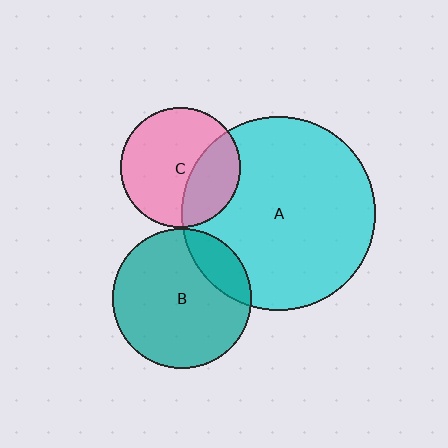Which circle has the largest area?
Circle A (cyan).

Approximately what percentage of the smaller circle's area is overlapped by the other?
Approximately 20%.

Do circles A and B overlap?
Yes.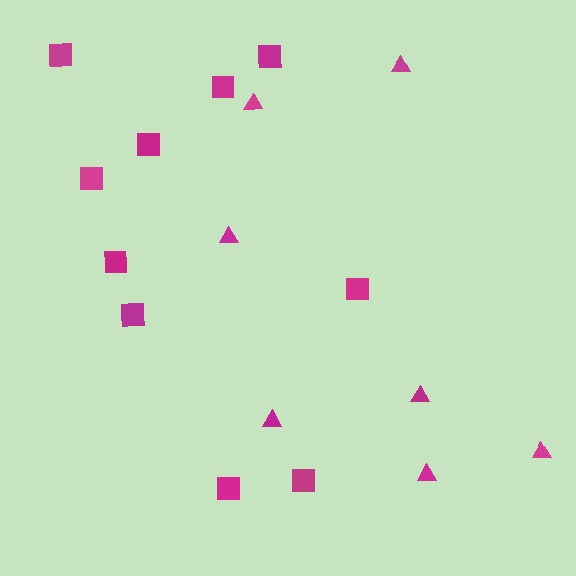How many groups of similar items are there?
There are 2 groups: one group of squares (10) and one group of triangles (7).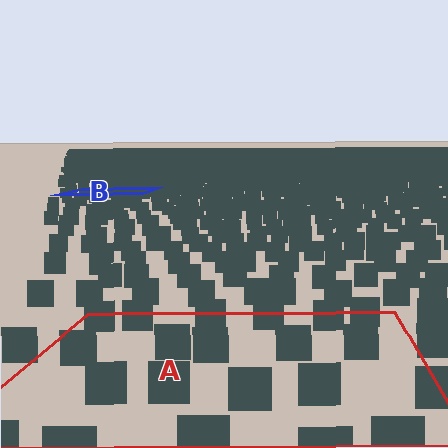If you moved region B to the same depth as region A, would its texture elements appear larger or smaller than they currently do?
They would appear larger. At a closer depth, the same texture elements are projected at a bigger on-screen size.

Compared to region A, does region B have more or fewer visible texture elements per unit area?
Region B has more texture elements per unit area — they are packed more densely because it is farther away.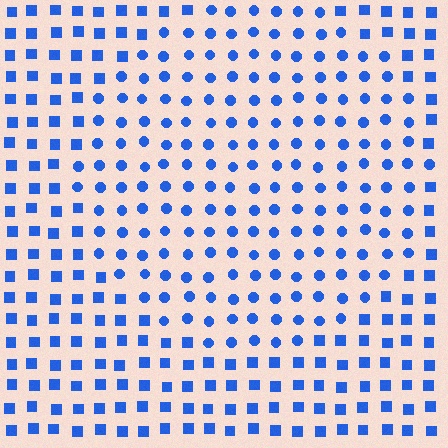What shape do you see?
I see a circle.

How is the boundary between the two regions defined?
The boundary is defined by a change in element shape: circles inside vs. squares outside. All elements share the same color and spacing.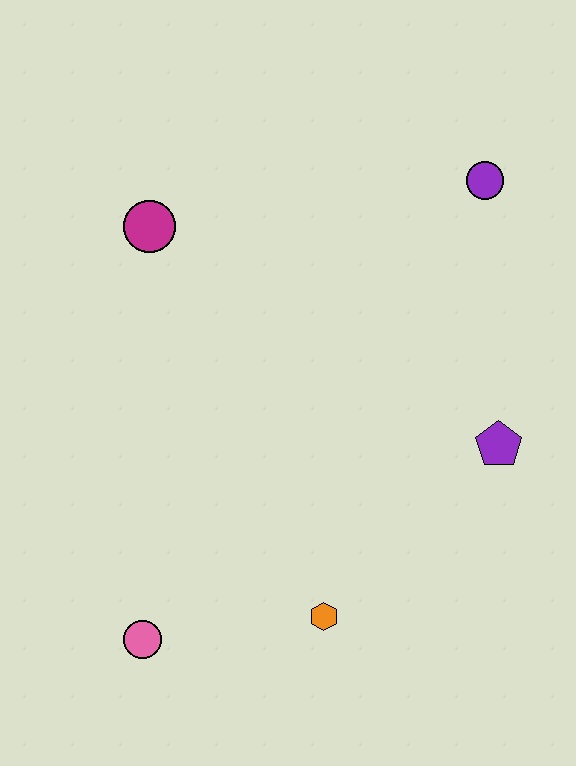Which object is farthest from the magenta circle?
The orange hexagon is farthest from the magenta circle.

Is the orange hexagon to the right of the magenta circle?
Yes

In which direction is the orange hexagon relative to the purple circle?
The orange hexagon is below the purple circle.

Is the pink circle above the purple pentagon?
No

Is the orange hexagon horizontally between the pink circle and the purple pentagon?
Yes